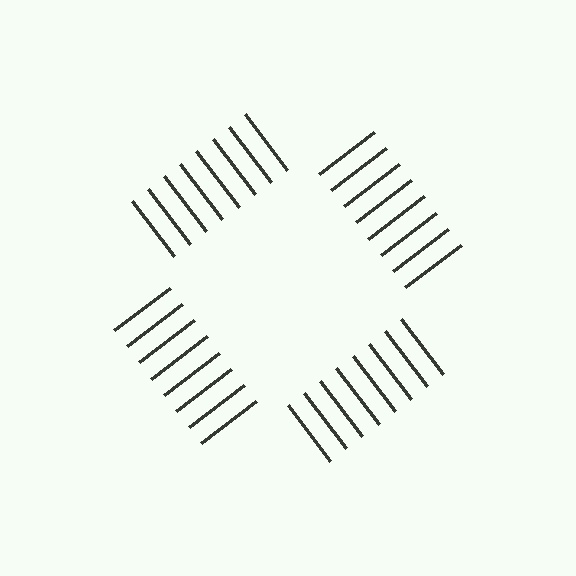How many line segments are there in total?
32 — 8 along each of the 4 edges.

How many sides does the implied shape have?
4 sides — the line-ends trace a square.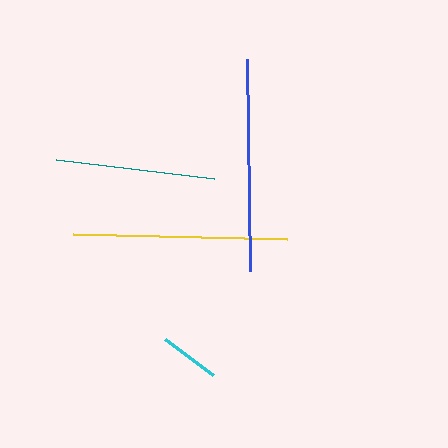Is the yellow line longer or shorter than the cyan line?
The yellow line is longer than the cyan line.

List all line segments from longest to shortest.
From longest to shortest: yellow, blue, teal, cyan.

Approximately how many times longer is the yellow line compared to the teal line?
The yellow line is approximately 1.3 times the length of the teal line.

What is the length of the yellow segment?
The yellow segment is approximately 214 pixels long.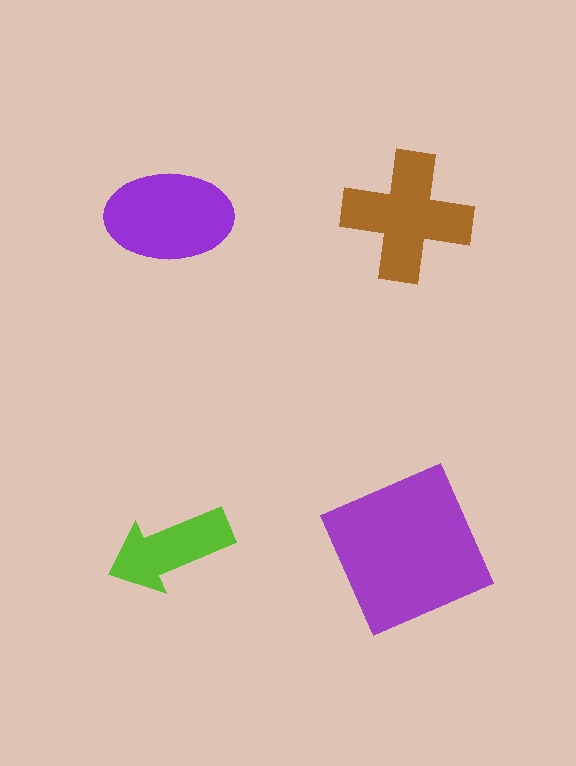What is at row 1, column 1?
A purple ellipse.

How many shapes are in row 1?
2 shapes.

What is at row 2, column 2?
A purple square.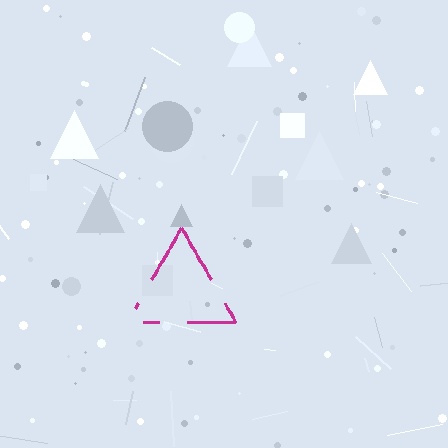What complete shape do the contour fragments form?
The contour fragments form a triangle.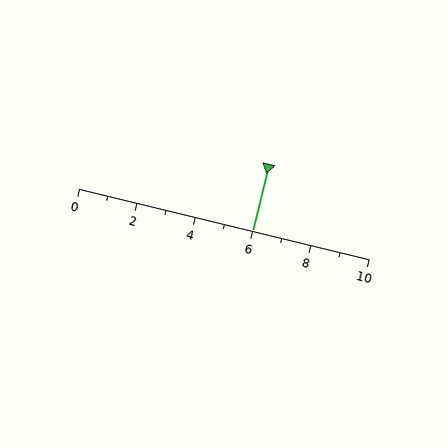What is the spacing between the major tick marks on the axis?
The major ticks are spaced 2 apart.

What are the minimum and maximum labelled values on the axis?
The axis runs from 0 to 10.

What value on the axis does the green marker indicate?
The marker indicates approximately 6.